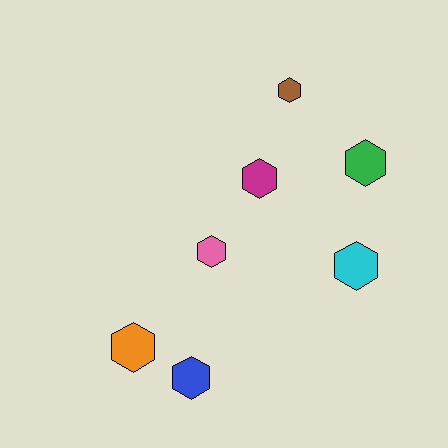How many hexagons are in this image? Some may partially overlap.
There are 7 hexagons.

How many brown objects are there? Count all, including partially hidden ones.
There is 1 brown object.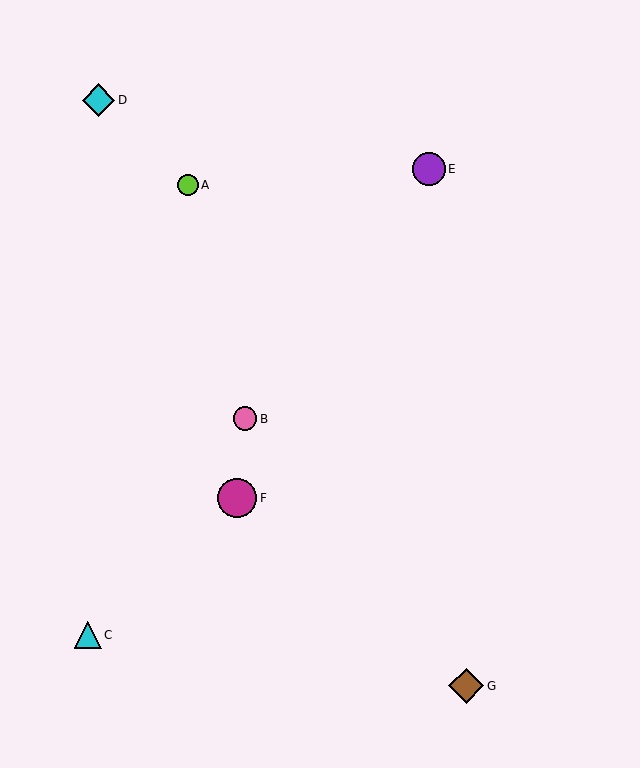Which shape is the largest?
The magenta circle (labeled F) is the largest.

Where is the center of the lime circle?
The center of the lime circle is at (188, 185).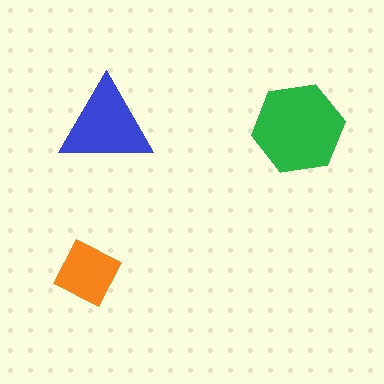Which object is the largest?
The green hexagon.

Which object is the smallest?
The orange square.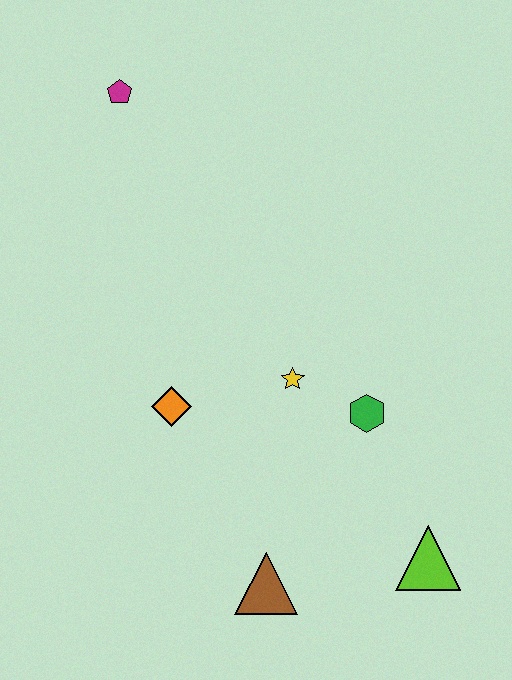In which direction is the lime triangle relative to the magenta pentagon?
The lime triangle is below the magenta pentagon.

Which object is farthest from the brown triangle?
The magenta pentagon is farthest from the brown triangle.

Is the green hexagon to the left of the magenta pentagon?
No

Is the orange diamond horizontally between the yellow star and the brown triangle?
No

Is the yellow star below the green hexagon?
No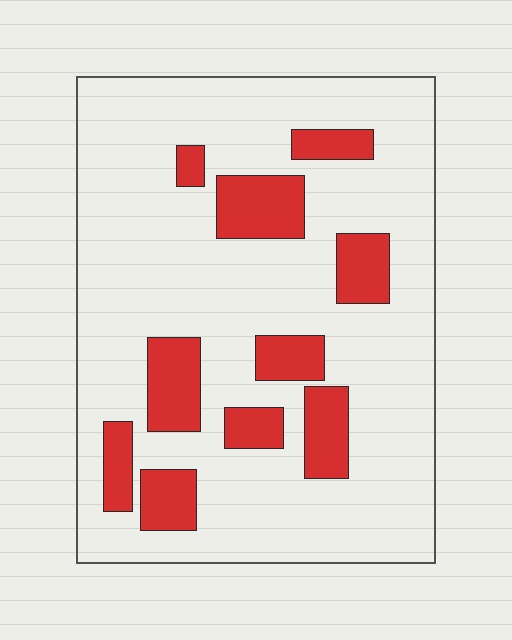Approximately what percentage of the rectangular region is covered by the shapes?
Approximately 20%.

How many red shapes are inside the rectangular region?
10.